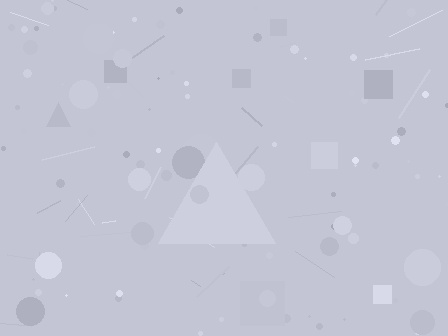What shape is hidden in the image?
A triangle is hidden in the image.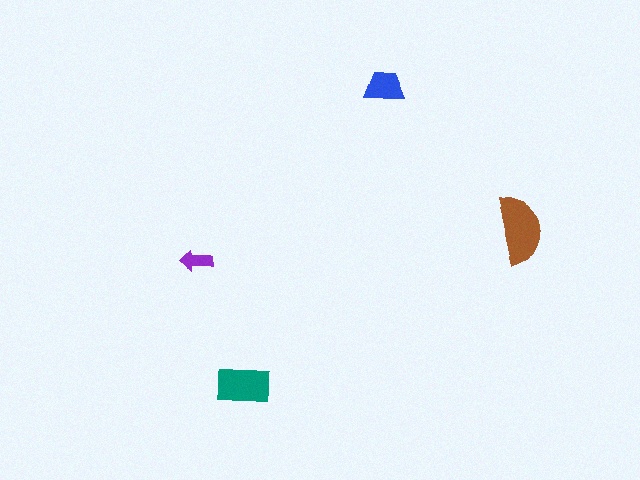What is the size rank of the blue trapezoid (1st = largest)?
3rd.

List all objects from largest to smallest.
The brown semicircle, the teal rectangle, the blue trapezoid, the purple arrow.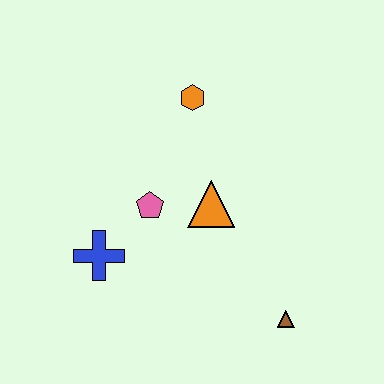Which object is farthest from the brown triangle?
The orange hexagon is farthest from the brown triangle.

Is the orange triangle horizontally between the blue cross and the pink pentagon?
No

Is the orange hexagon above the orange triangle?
Yes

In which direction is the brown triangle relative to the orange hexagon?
The brown triangle is below the orange hexagon.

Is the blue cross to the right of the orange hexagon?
No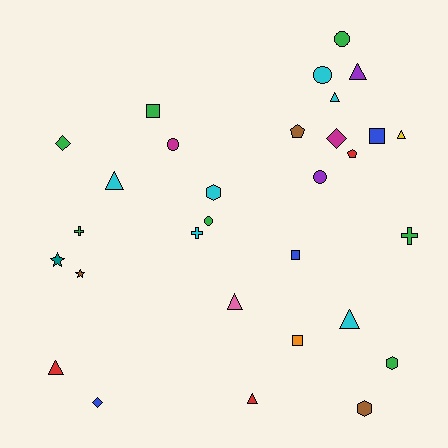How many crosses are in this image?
There are 3 crosses.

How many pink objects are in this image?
There is 1 pink object.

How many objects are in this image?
There are 30 objects.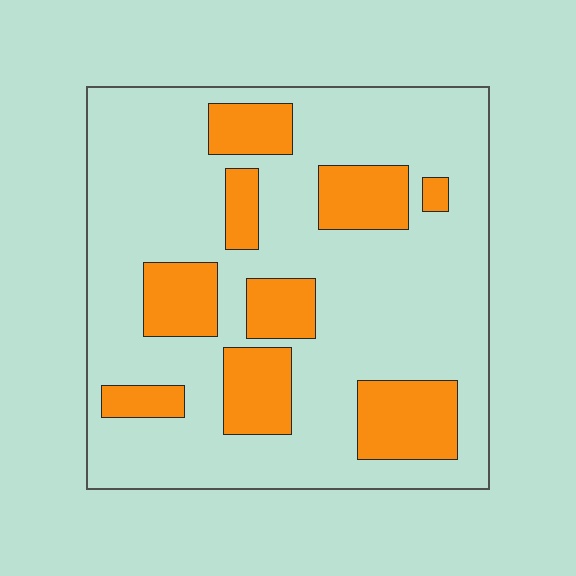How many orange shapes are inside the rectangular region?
9.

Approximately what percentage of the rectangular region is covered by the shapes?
Approximately 25%.